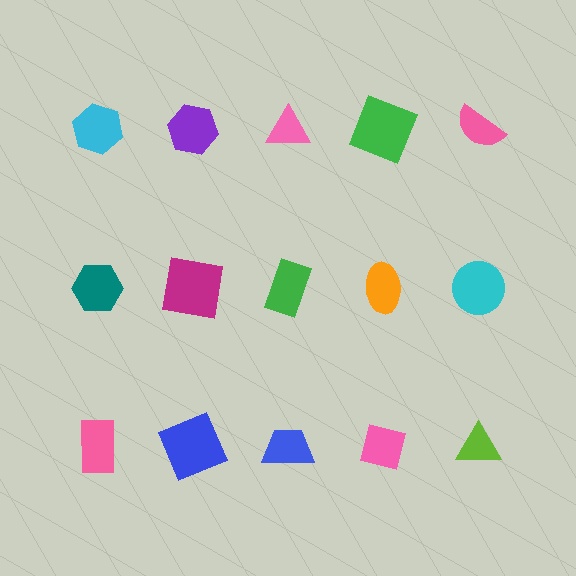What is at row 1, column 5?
A pink semicircle.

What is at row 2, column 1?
A teal hexagon.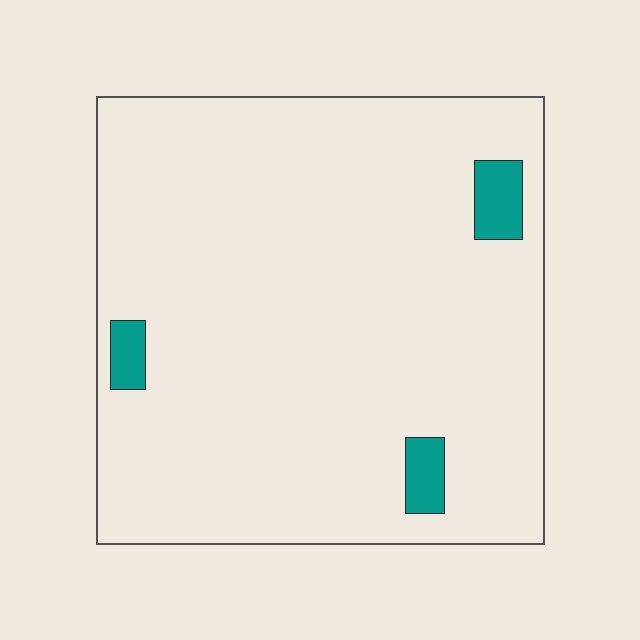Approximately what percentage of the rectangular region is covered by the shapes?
Approximately 5%.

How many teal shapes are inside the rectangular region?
3.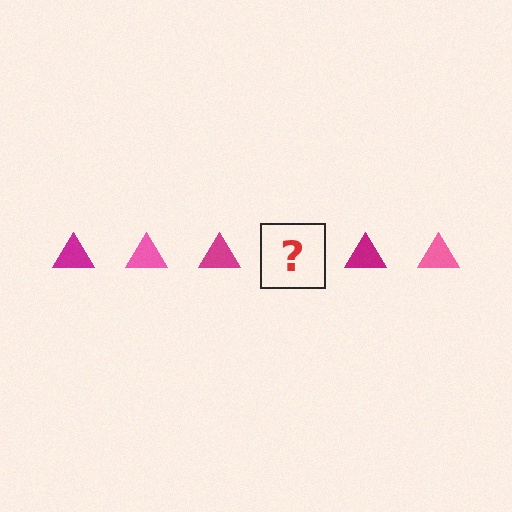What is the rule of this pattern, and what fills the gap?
The rule is that the pattern cycles through magenta, pink triangles. The gap should be filled with a pink triangle.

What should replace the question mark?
The question mark should be replaced with a pink triangle.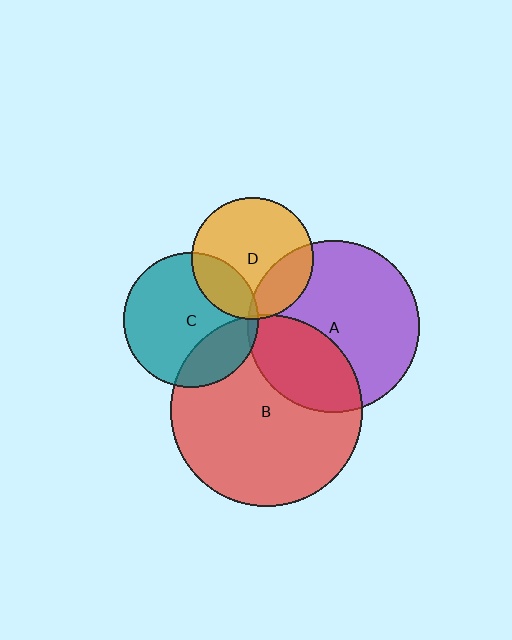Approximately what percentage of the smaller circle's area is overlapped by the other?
Approximately 25%.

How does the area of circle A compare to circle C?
Approximately 1.6 times.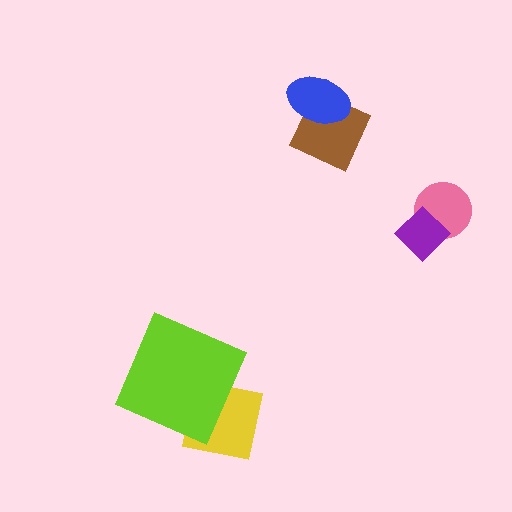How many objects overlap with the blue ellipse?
1 object overlaps with the blue ellipse.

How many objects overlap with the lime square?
1 object overlaps with the lime square.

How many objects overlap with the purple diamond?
1 object overlaps with the purple diamond.